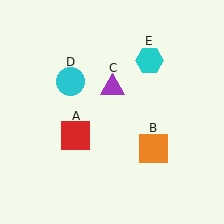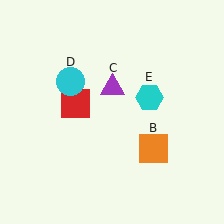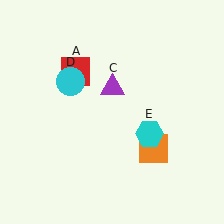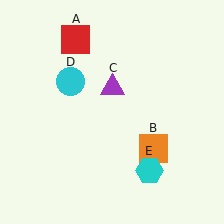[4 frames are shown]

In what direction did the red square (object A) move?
The red square (object A) moved up.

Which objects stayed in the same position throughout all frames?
Orange square (object B) and purple triangle (object C) and cyan circle (object D) remained stationary.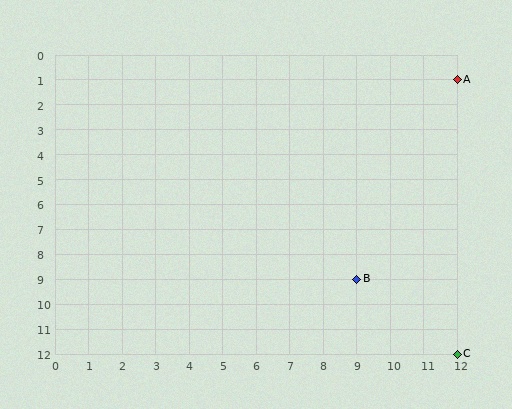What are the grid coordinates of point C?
Point C is at grid coordinates (12, 12).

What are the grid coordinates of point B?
Point B is at grid coordinates (9, 9).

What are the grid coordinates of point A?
Point A is at grid coordinates (12, 1).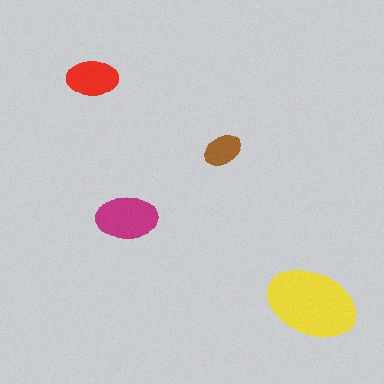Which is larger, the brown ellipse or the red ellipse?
The red one.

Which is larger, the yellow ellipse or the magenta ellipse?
The yellow one.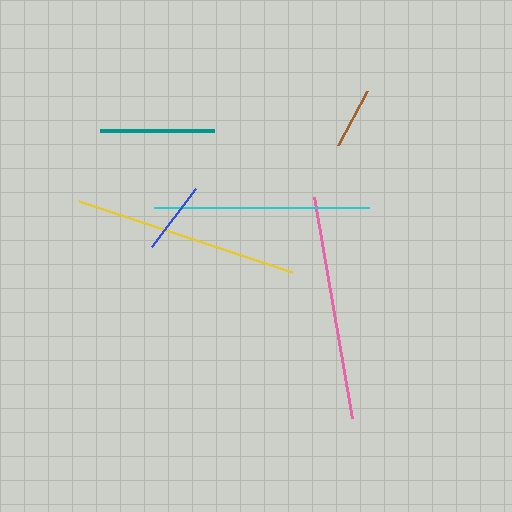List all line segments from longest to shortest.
From longest to shortest: pink, yellow, cyan, teal, blue, brown.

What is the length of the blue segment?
The blue segment is approximately 73 pixels long.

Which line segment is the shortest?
The brown line is the shortest at approximately 61 pixels.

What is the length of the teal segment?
The teal segment is approximately 114 pixels long.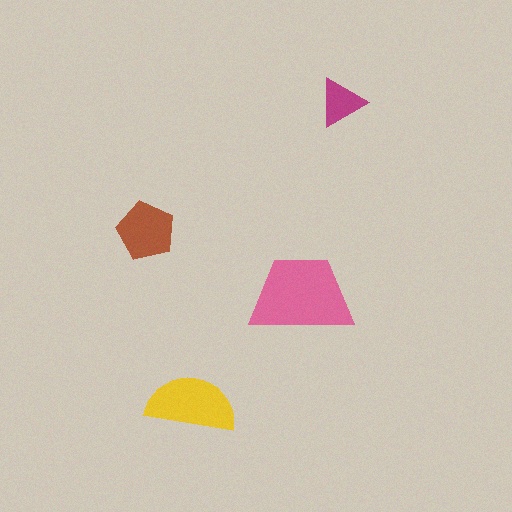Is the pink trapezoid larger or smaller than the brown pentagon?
Larger.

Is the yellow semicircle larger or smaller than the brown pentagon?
Larger.